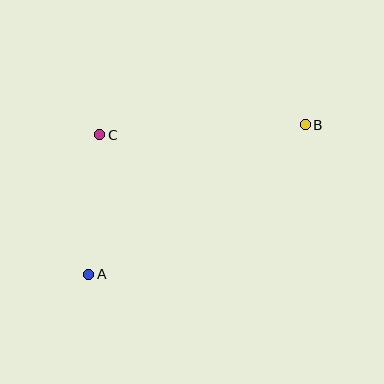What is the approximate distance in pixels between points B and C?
The distance between B and C is approximately 206 pixels.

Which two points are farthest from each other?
Points A and B are farthest from each other.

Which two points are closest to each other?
Points A and C are closest to each other.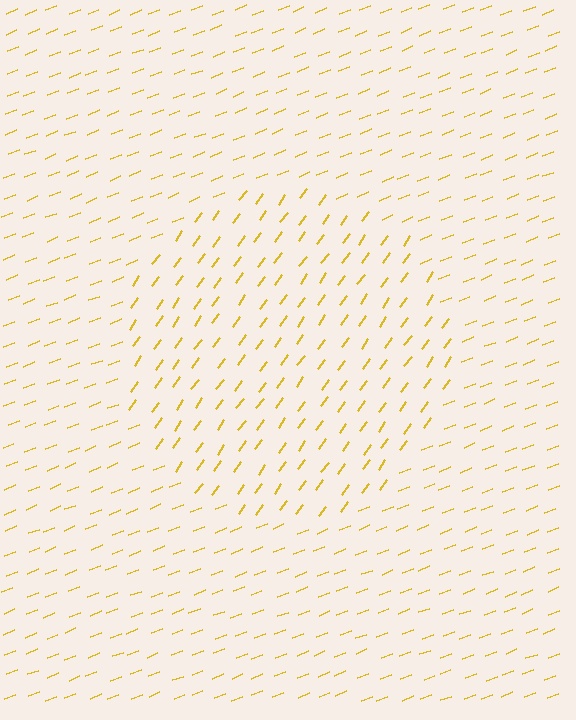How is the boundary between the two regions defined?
The boundary is defined purely by a change in line orientation (approximately 33 degrees difference). All lines are the same color and thickness.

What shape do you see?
I see a circle.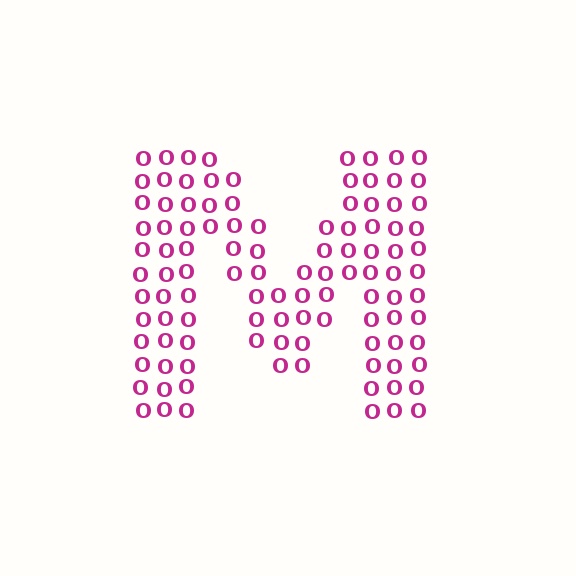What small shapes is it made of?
It is made of small letter O's.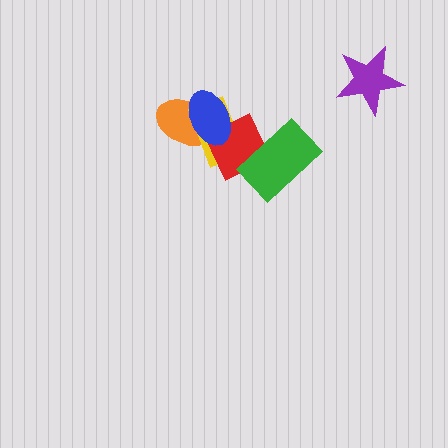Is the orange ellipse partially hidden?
Yes, it is partially covered by another shape.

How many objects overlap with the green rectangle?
1 object overlaps with the green rectangle.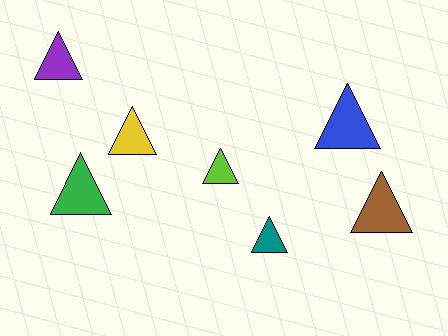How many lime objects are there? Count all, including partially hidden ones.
There is 1 lime object.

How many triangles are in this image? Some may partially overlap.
There are 7 triangles.